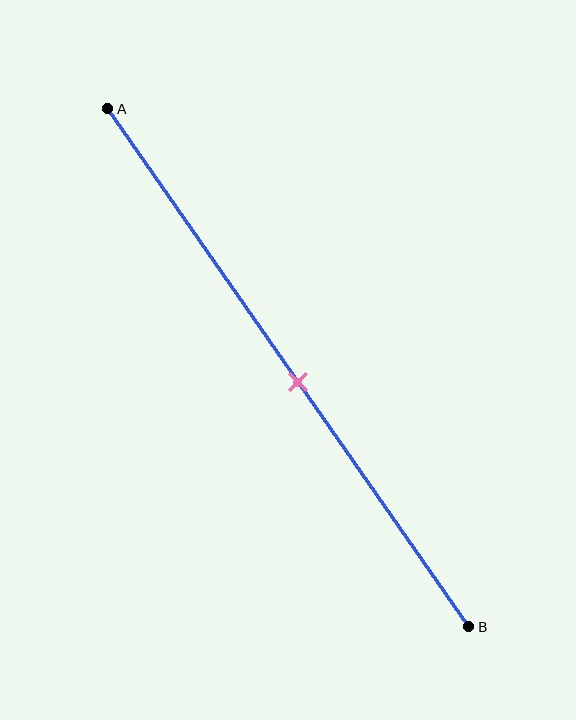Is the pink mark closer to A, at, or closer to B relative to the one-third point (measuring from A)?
The pink mark is closer to point B than the one-third point of segment AB.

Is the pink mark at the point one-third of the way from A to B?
No, the mark is at about 55% from A, not at the 33% one-third point.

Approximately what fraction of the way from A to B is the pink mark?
The pink mark is approximately 55% of the way from A to B.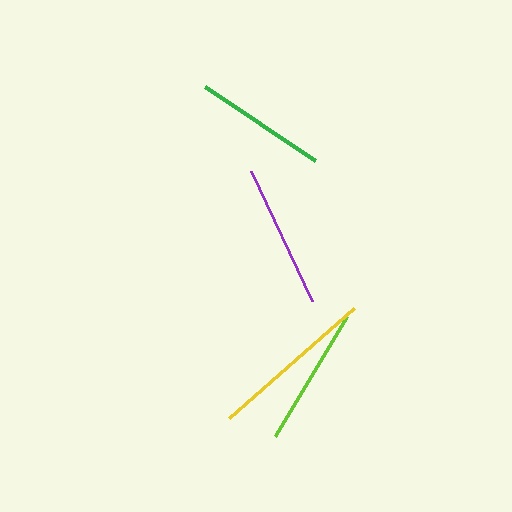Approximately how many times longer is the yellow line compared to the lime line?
The yellow line is approximately 1.2 times the length of the lime line.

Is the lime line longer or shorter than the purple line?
The purple line is longer than the lime line.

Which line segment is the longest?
The yellow line is the longest at approximately 167 pixels.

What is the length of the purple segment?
The purple segment is approximately 144 pixels long.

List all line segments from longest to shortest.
From longest to shortest: yellow, purple, lime, green.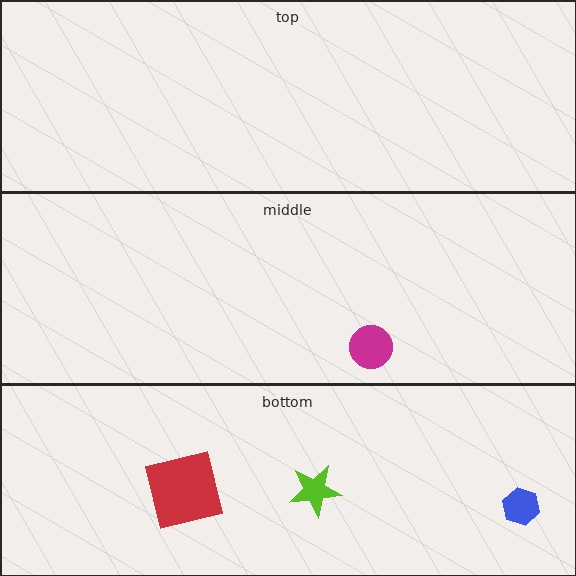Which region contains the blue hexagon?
The bottom region.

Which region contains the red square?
The bottom region.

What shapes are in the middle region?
The magenta circle.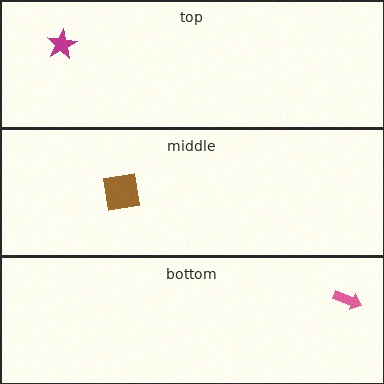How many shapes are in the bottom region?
1.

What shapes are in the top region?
The magenta star.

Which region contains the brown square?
The middle region.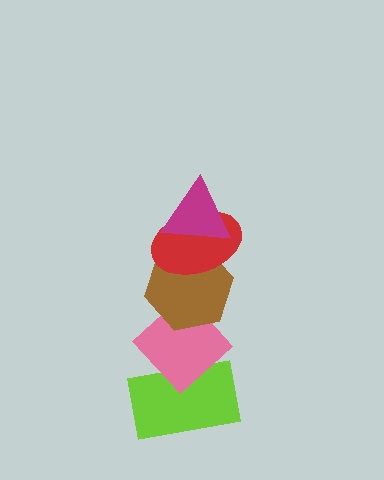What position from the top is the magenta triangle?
The magenta triangle is 1st from the top.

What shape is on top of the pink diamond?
The brown hexagon is on top of the pink diamond.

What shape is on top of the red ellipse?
The magenta triangle is on top of the red ellipse.